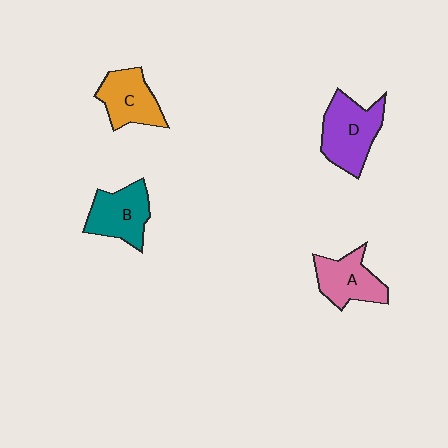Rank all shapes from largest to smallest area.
From largest to smallest: D (purple), B (teal), C (orange), A (pink).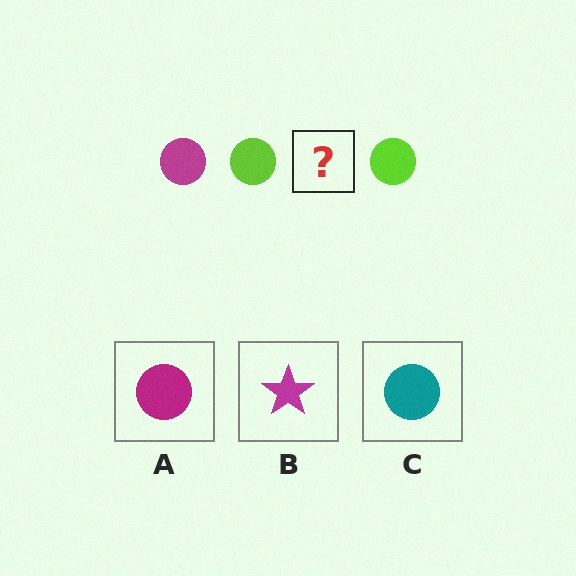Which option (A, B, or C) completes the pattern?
A.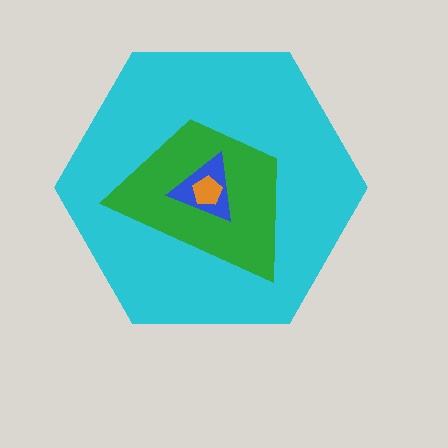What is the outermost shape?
The cyan hexagon.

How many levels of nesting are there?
4.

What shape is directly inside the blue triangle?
The orange pentagon.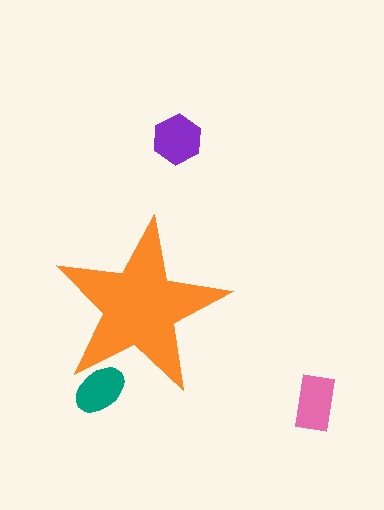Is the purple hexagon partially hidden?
No, the purple hexagon is fully visible.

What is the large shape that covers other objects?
An orange star.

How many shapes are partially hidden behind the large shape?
1 shape is partially hidden.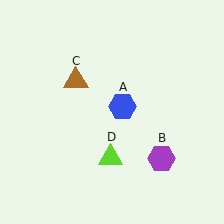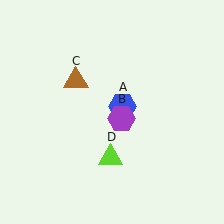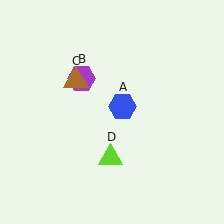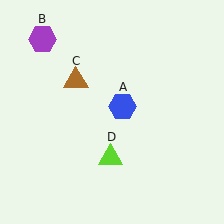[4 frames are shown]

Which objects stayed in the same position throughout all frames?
Blue hexagon (object A) and brown triangle (object C) and lime triangle (object D) remained stationary.